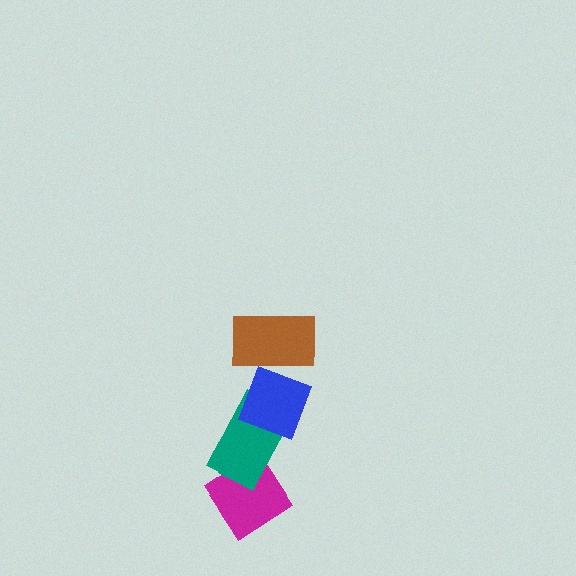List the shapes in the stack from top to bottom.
From top to bottom: the brown rectangle, the blue diamond, the teal rectangle, the magenta diamond.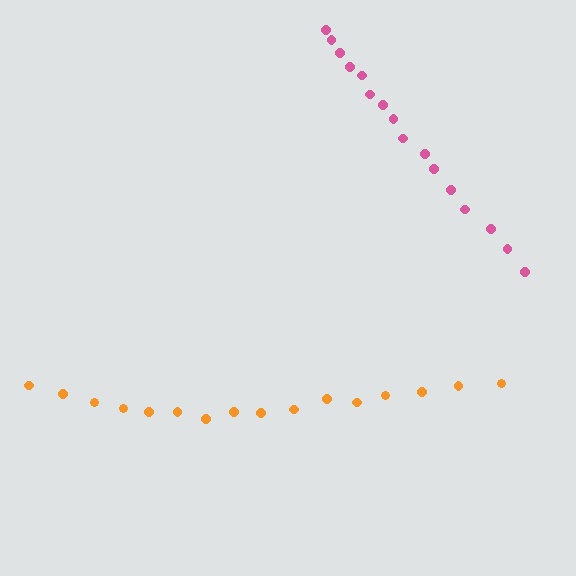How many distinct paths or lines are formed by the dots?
There are 2 distinct paths.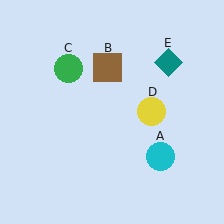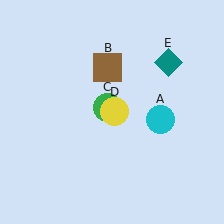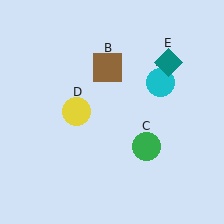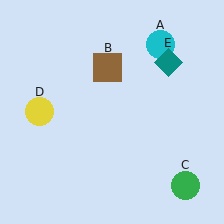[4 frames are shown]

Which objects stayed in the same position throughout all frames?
Brown square (object B) and teal diamond (object E) remained stationary.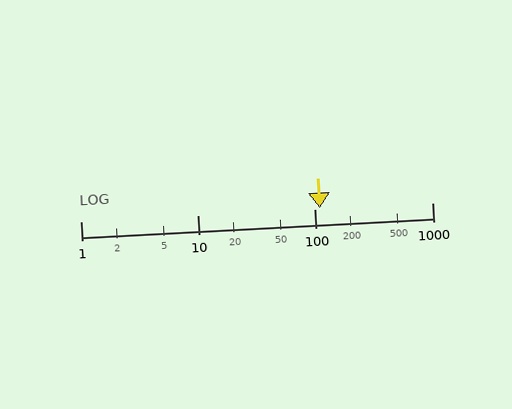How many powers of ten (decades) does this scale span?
The scale spans 3 decades, from 1 to 1000.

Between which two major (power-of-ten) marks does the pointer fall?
The pointer is between 100 and 1000.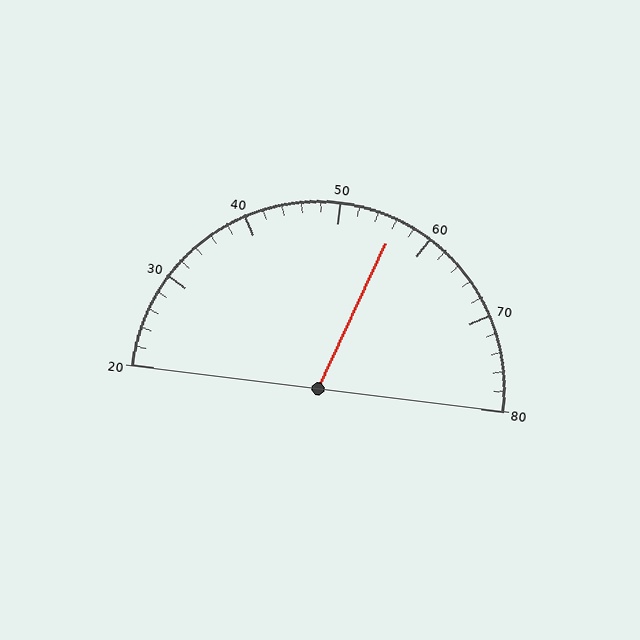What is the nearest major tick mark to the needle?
The nearest major tick mark is 60.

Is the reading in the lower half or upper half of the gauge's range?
The reading is in the upper half of the range (20 to 80).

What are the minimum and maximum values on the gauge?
The gauge ranges from 20 to 80.